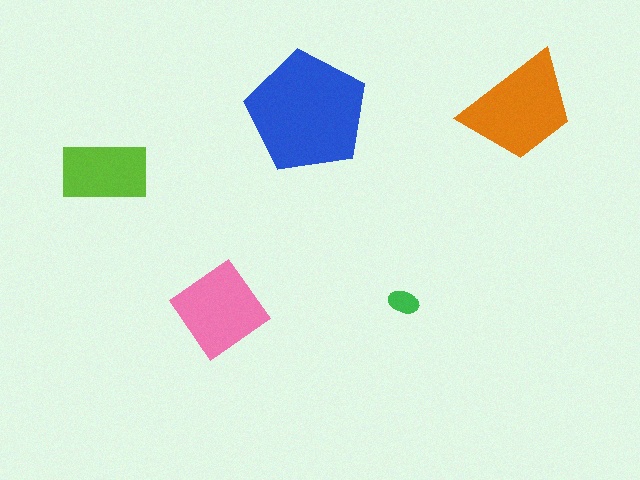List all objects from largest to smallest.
The blue pentagon, the orange trapezoid, the pink diamond, the lime rectangle, the green ellipse.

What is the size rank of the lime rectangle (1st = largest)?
4th.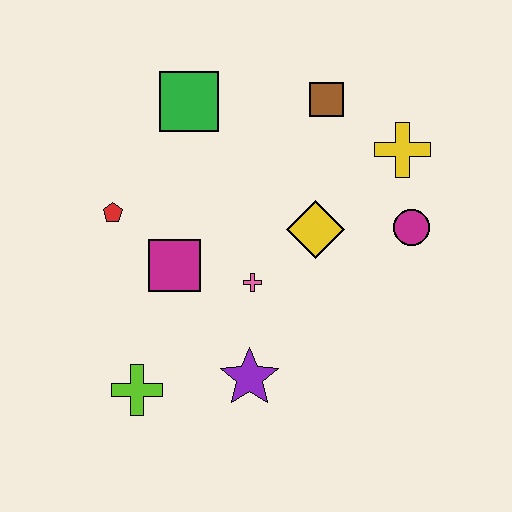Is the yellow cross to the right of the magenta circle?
No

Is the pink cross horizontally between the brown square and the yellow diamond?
No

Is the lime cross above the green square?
No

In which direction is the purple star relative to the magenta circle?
The purple star is to the left of the magenta circle.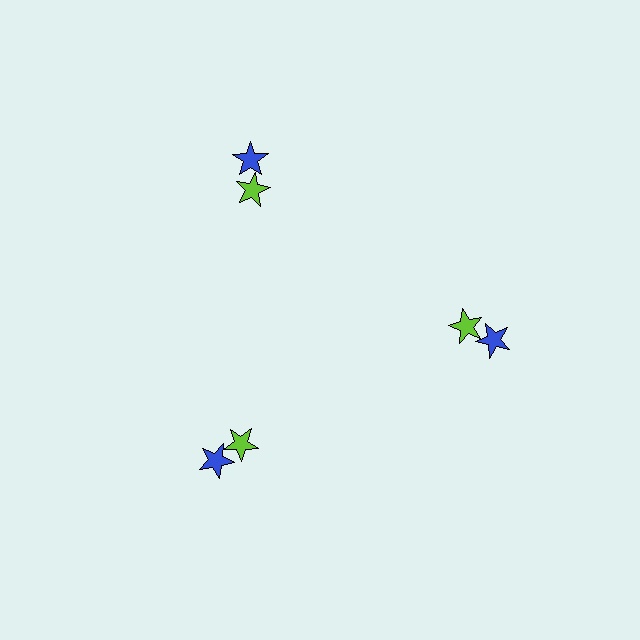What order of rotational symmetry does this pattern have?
This pattern has 3-fold rotational symmetry.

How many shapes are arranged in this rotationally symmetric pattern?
There are 6 shapes, arranged in 3 groups of 2.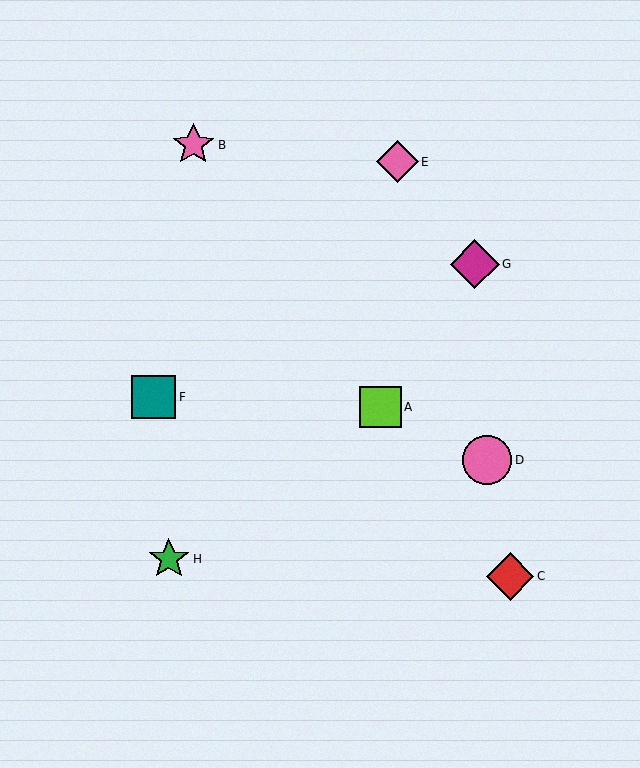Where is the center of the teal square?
The center of the teal square is at (154, 397).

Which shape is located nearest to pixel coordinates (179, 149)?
The pink star (labeled B) at (193, 145) is nearest to that location.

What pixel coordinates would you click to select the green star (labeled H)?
Click at (169, 559) to select the green star H.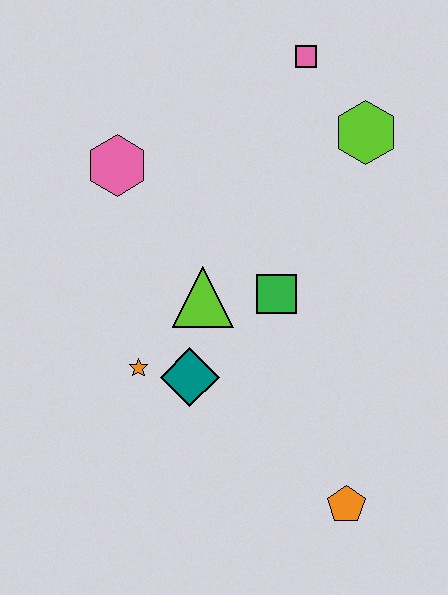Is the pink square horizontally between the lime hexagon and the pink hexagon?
Yes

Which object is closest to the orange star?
The teal diamond is closest to the orange star.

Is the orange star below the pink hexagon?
Yes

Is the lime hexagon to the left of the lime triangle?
No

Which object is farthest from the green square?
The pink square is farthest from the green square.